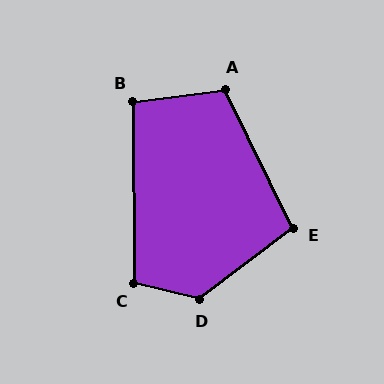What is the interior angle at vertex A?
Approximately 108 degrees (obtuse).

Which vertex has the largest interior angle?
D, at approximately 129 degrees.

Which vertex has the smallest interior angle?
B, at approximately 97 degrees.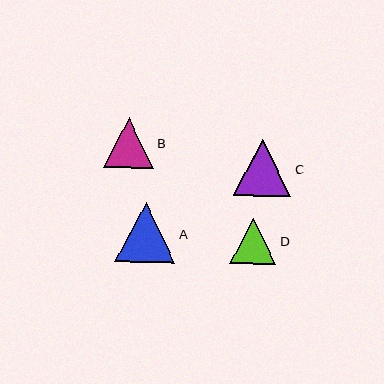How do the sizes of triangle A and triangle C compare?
Triangle A and triangle C are approximately the same size.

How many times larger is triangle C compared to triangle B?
Triangle C is approximately 1.2 times the size of triangle B.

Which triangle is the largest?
Triangle A is the largest with a size of approximately 60 pixels.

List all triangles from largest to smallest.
From largest to smallest: A, C, B, D.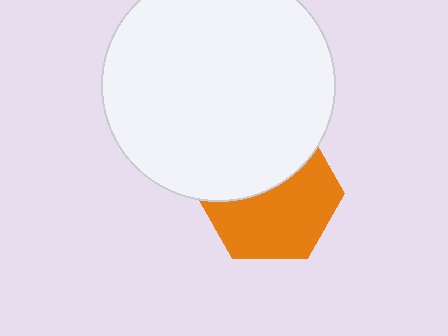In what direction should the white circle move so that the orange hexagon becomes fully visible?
The white circle should move up. That is the shortest direction to clear the overlap and leave the orange hexagon fully visible.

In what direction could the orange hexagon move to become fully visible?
The orange hexagon could move down. That would shift it out from behind the white circle entirely.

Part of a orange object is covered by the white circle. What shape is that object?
It is a hexagon.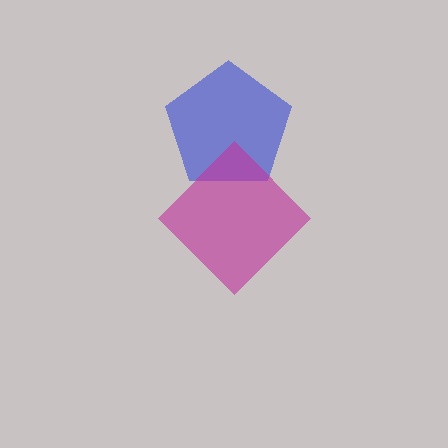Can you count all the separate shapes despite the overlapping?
Yes, there are 2 separate shapes.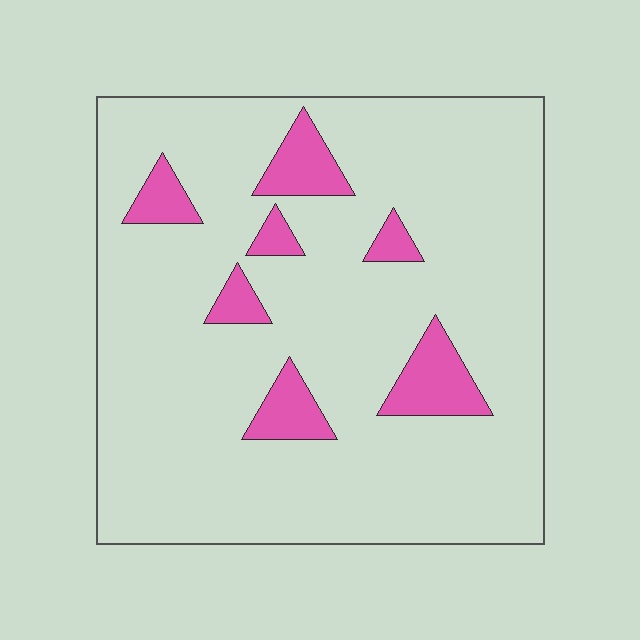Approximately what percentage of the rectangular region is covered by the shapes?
Approximately 10%.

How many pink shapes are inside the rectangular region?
7.